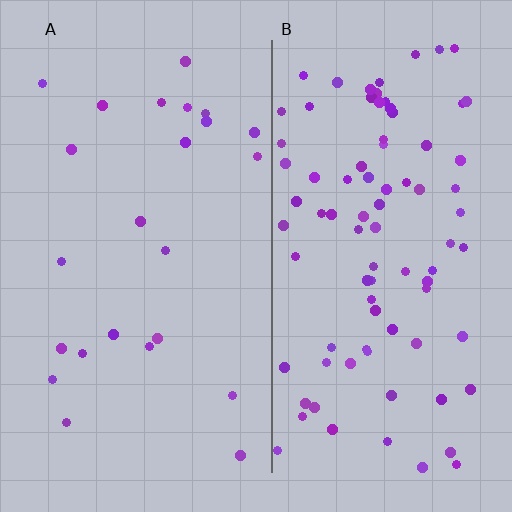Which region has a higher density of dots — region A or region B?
B (the right).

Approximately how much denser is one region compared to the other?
Approximately 3.8× — region B over region A.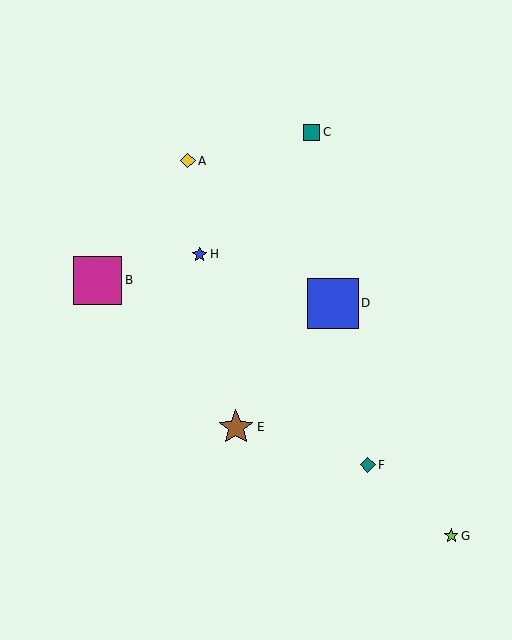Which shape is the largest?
The blue square (labeled D) is the largest.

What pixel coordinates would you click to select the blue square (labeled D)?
Click at (333, 303) to select the blue square D.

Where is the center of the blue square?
The center of the blue square is at (333, 303).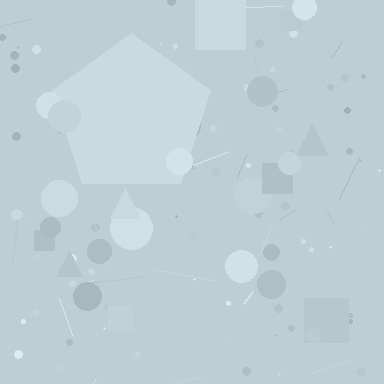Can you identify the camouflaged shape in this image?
The camouflaged shape is a pentagon.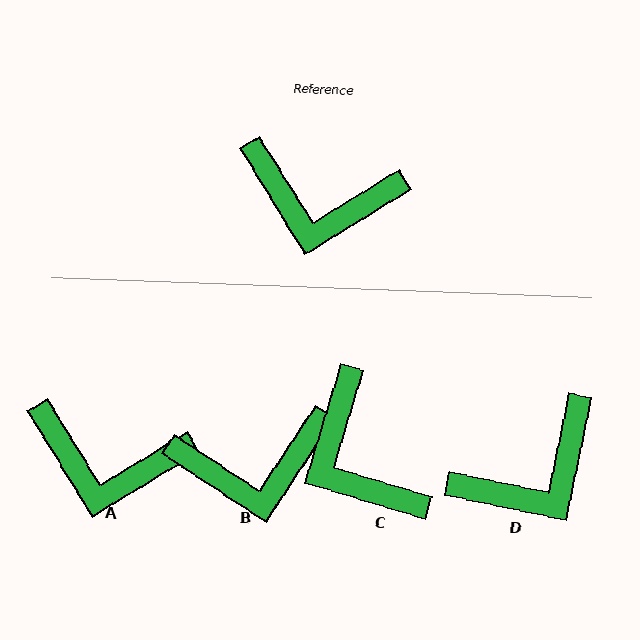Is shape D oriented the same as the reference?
No, it is off by about 47 degrees.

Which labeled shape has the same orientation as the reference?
A.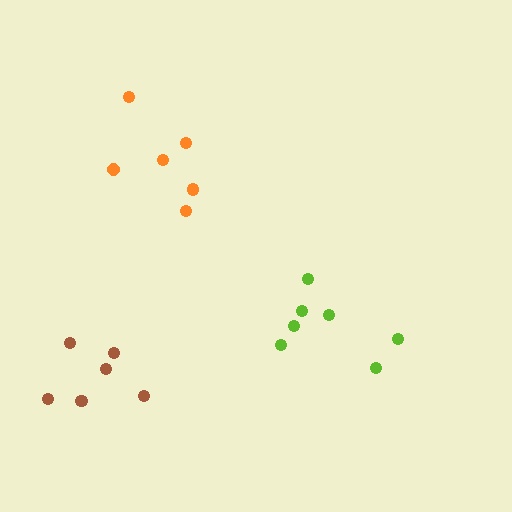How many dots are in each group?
Group 1: 6 dots, Group 2: 7 dots, Group 3: 6 dots (19 total).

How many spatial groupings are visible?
There are 3 spatial groupings.